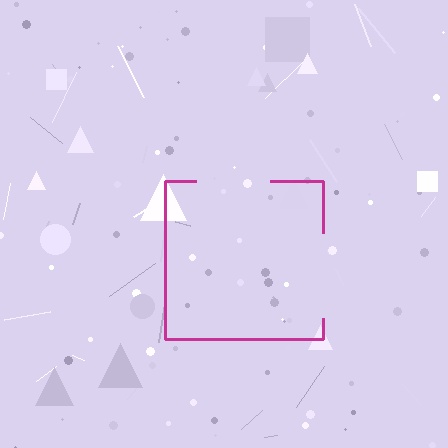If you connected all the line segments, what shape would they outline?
They would outline a square.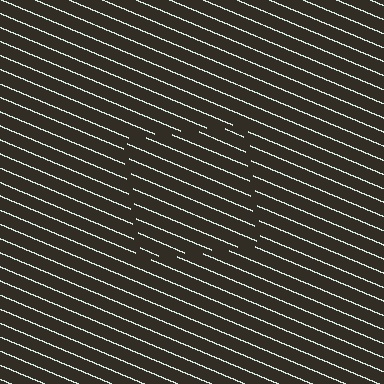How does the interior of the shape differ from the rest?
The interior of the shape contains the same grating, shifted by half a period — the contour is defined by the phase discontinuity where line-ends from the inner and outer gratings abut.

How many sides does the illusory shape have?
4 sides — the line-ends trace a square.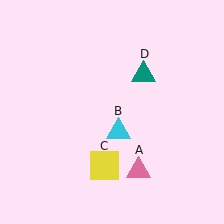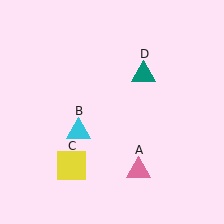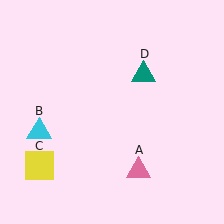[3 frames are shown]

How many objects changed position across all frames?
2 objects changed position: cyan triangle (object B), yellow square (object C).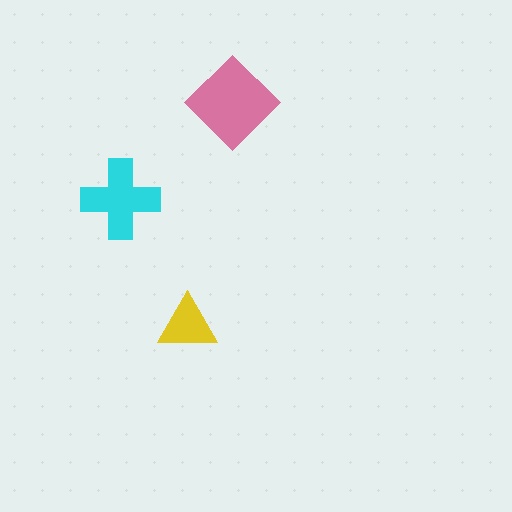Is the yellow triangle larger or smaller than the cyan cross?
Smaller.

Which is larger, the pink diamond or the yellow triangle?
The pink diamond.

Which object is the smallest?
The yellow triangle.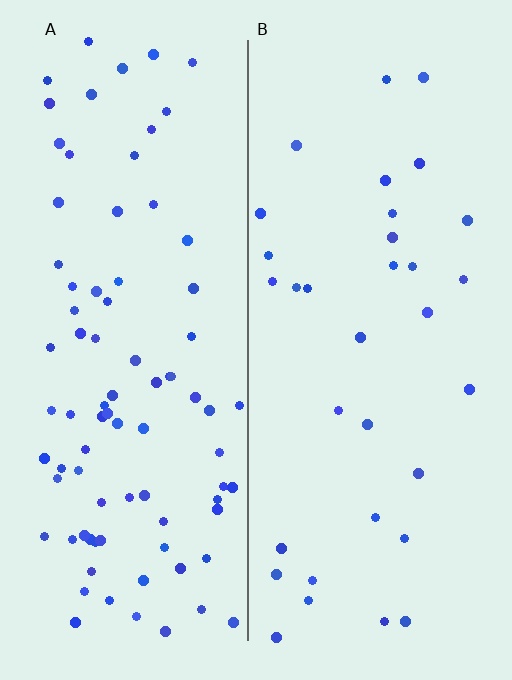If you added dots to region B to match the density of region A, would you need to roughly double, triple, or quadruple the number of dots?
Approximately triple.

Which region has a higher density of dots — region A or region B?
A (the left).